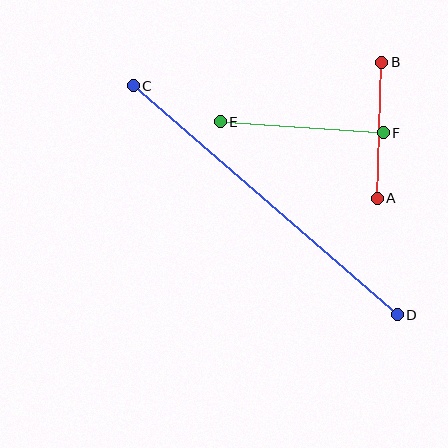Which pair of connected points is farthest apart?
Points C and D are farthest apart.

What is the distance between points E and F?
The distance is approximately 163 pixels.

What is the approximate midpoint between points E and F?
The midpoint is at approximately (302, 127) pixels.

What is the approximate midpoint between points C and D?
The midpoint is at approximately (265, 200) pixels.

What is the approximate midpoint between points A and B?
The midpoint is at approximately (379, 130) pixels.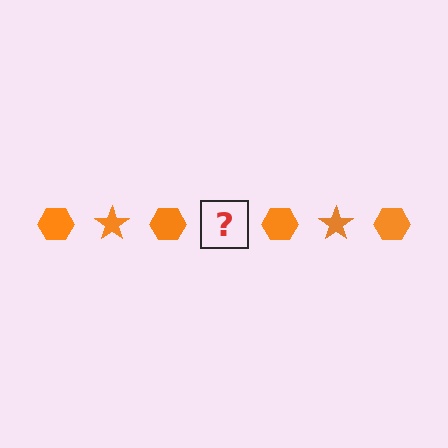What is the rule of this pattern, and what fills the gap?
The rule is that the pattern cycles through hexagon, star shapes in orange. The gap should be filled with an orange star.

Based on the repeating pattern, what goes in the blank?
The blank should be an orange star.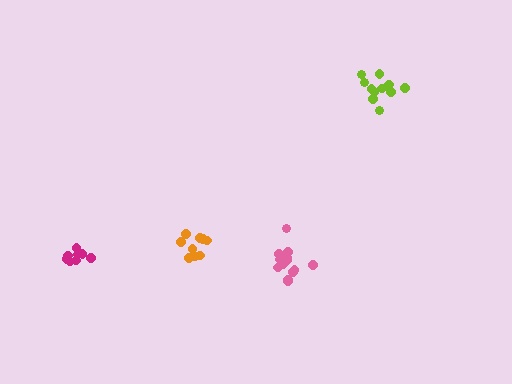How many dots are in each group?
Group 1: 8 dots, Group 2: 11 dots, Group 3: 10 dots, Group 4: 13 dots (42 total).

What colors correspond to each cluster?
The clusters are colored: magenta, lime, orange, pink.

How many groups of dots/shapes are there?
There are 4 groups.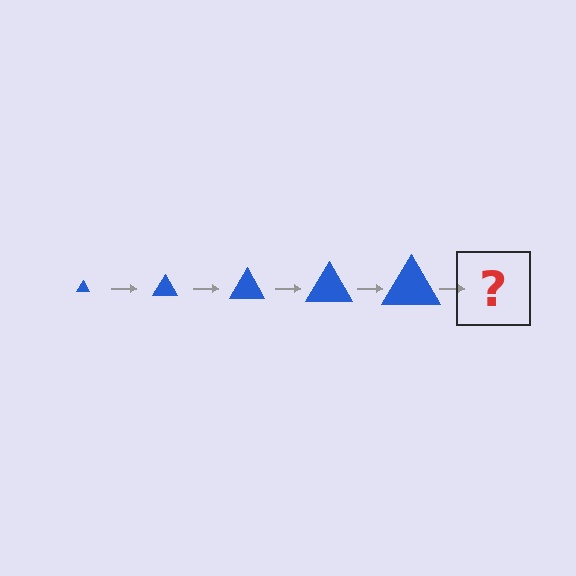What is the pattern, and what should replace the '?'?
The pattern is that the triangle gets progressively larger each step. The '?' should be a blue triangle, larger than the previous one.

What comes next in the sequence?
The next element should be a blue triangle, larger than the previous one.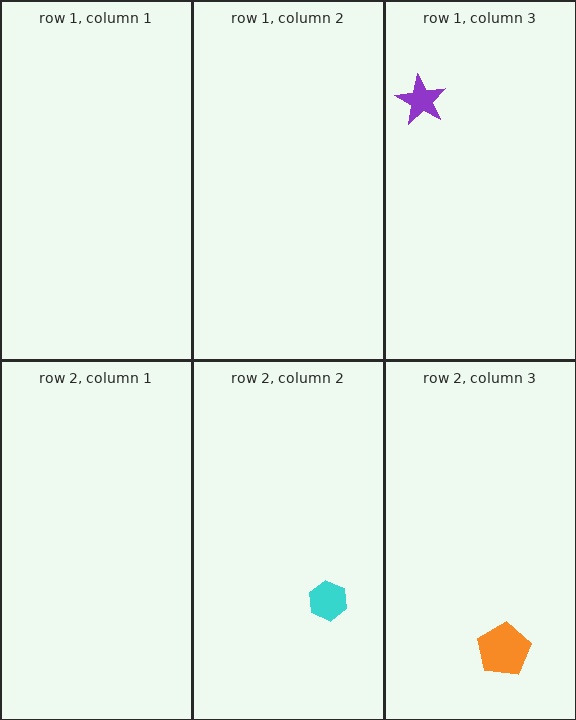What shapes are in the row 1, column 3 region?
The purple star.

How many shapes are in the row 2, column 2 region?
1.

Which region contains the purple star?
The row 1, column 3 region.